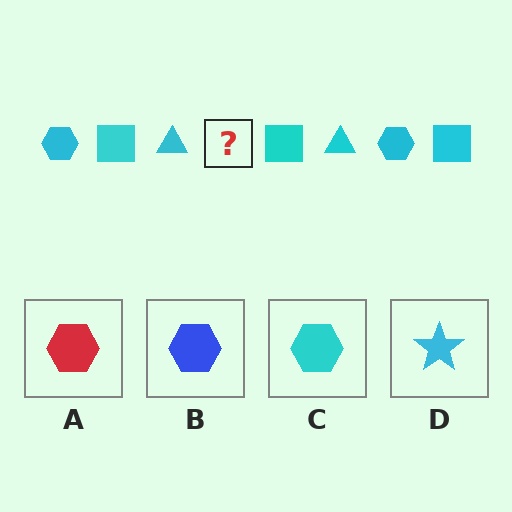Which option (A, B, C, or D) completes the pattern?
C.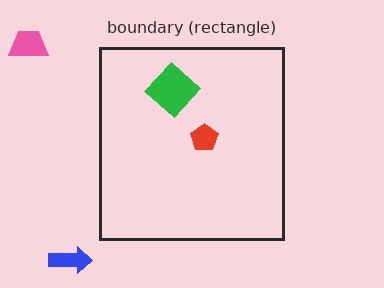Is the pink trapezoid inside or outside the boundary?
Outside.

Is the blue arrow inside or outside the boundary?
Outside.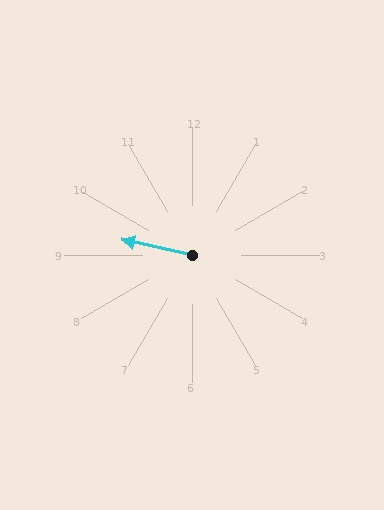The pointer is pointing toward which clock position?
Roughly 9 o'clock.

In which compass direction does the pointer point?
West.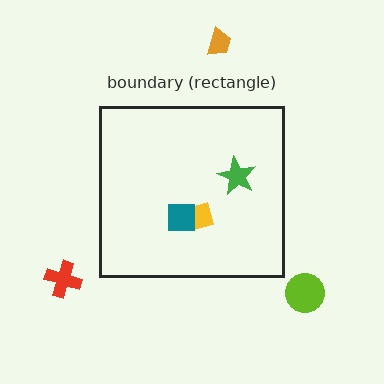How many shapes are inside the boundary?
3 inside, 3 outside.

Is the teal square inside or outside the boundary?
Inside.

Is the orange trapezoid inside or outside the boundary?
Outside.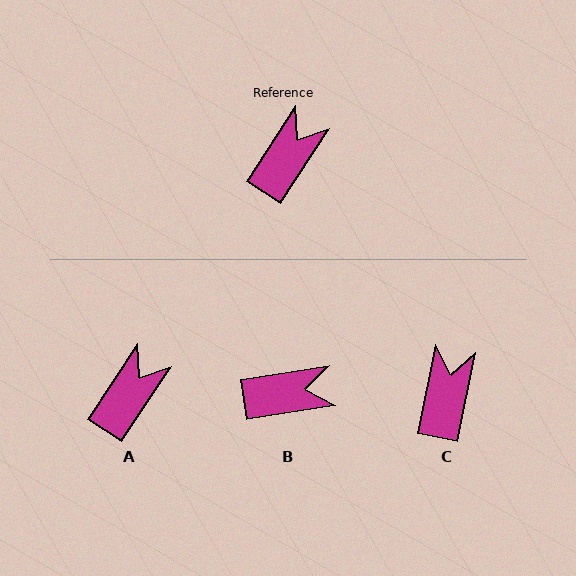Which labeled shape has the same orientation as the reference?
A.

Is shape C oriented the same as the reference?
No, it is off by about 22 degrees.